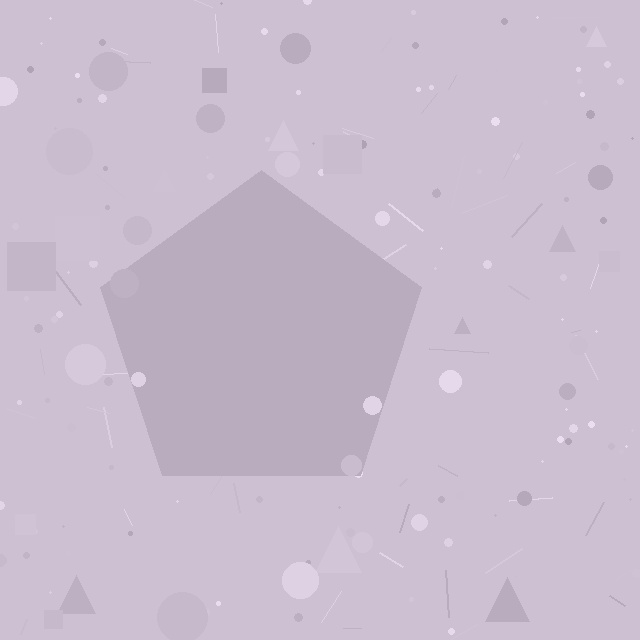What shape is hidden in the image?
A pentagon is hidden in the image.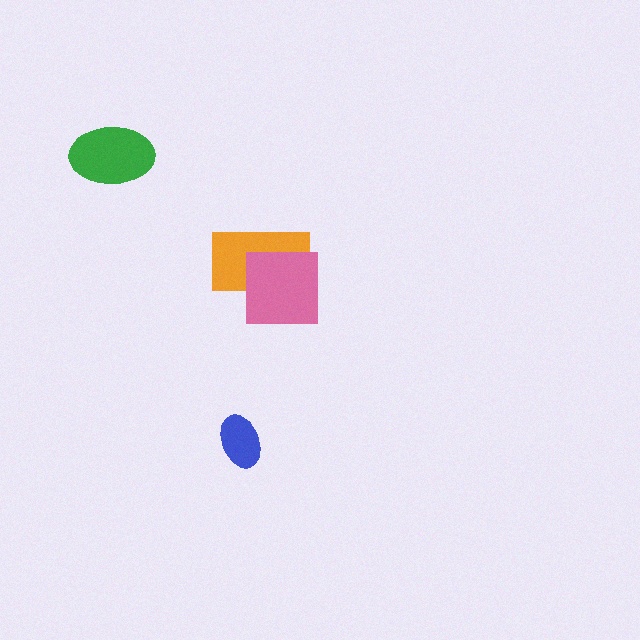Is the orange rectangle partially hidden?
Yes, it is partially covered by another shape.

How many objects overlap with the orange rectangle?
1 object overlaps with the orange rectangle.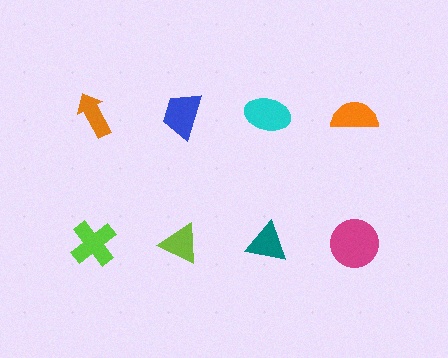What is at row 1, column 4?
An orange semicircle.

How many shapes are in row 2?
4 shapes.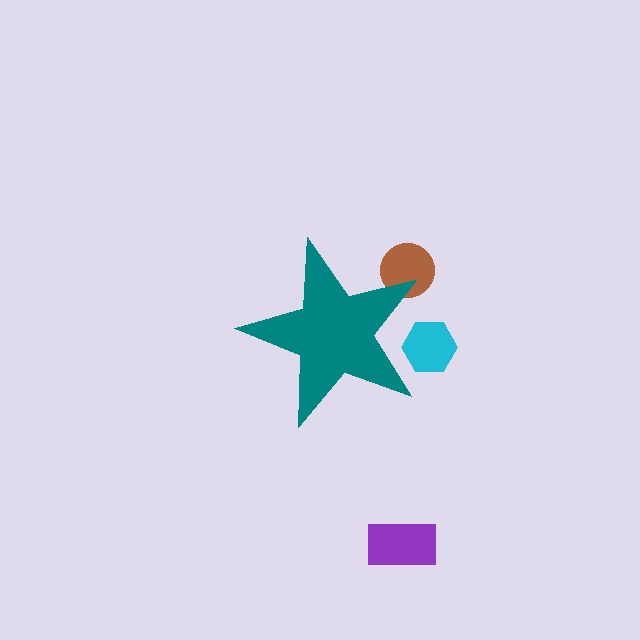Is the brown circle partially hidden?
Yes, the brown circle is partially hidden behind the teal star.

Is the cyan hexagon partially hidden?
Yes, the cyan hexagon is partially hidden behind the teal star.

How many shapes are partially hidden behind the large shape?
2 shapes are partially hidden.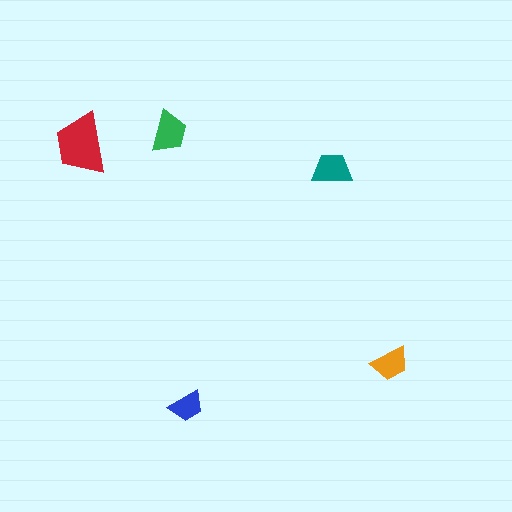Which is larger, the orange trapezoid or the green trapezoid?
The green one.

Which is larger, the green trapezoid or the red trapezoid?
The red one.